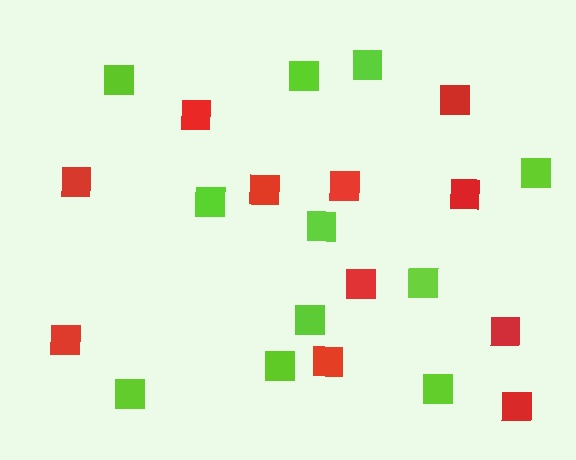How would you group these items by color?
There are 2 groups: one group of lime squares (11) and one group of red squares (11).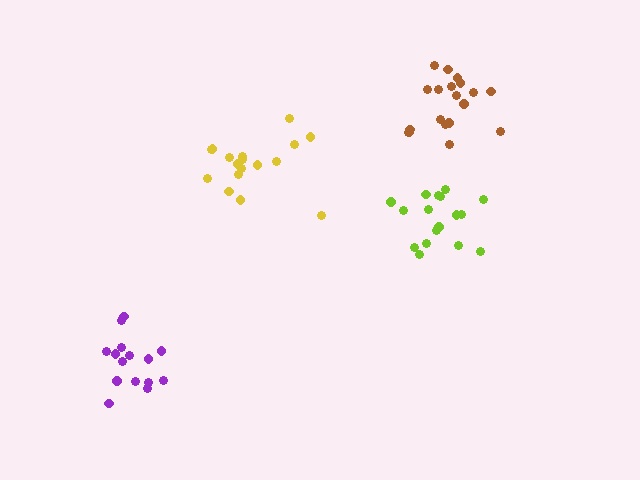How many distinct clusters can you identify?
There are 4 distinct clusters.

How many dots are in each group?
Group 1: 19 dots, Group 2: 17 dots, Group 3: 17 dots, Group 4: 15 dots (68 total).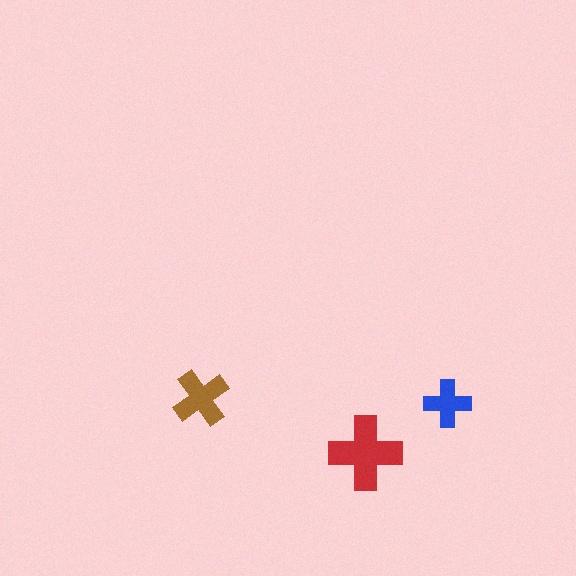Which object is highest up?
The brown cross is topmost.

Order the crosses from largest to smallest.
the red one, the brown one, the blue one.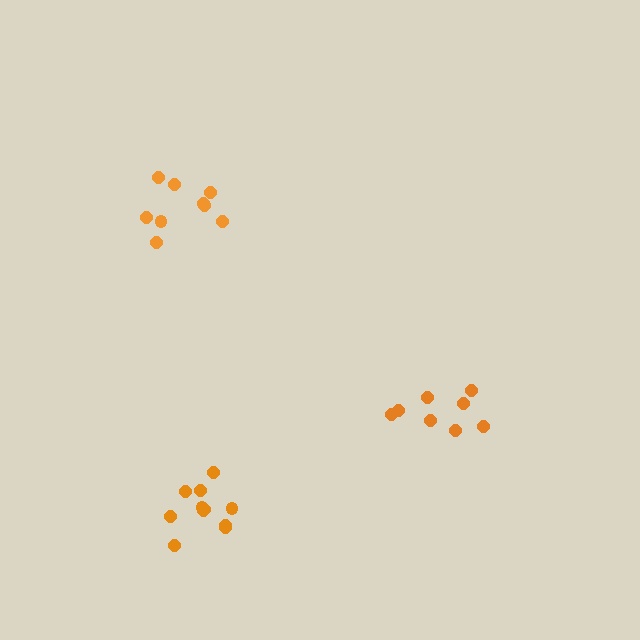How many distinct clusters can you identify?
There are 3 distinct clusters.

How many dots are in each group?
Group 1: 9 dots, Group 2: 8 dots, Group 3: 11 dots (28 total).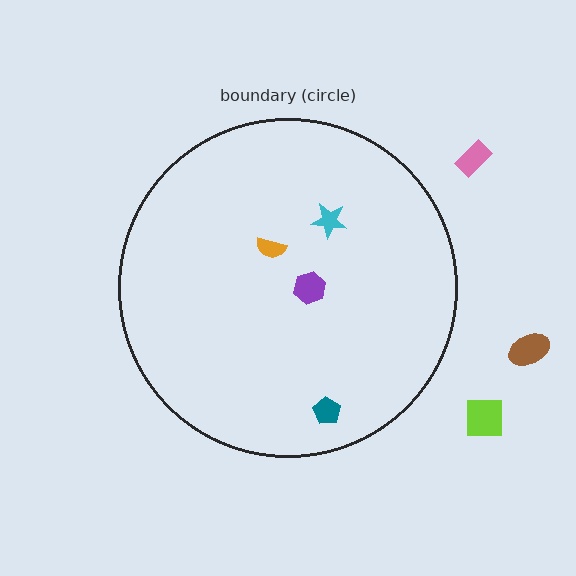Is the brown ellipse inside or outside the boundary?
Outside.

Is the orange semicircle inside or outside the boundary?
Inside.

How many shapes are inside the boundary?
4 inside, 3 outside.